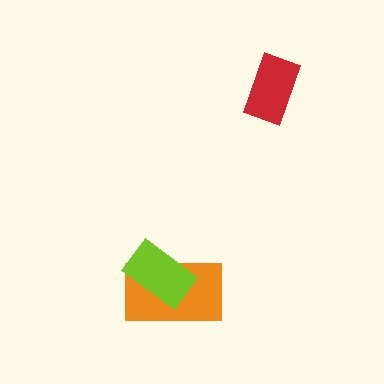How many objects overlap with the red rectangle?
0 objects overlap with the red rectangle.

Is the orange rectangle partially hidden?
Yes, it is partially covered by another shape.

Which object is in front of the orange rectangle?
The lime rectangle is in front of the orange rectangle.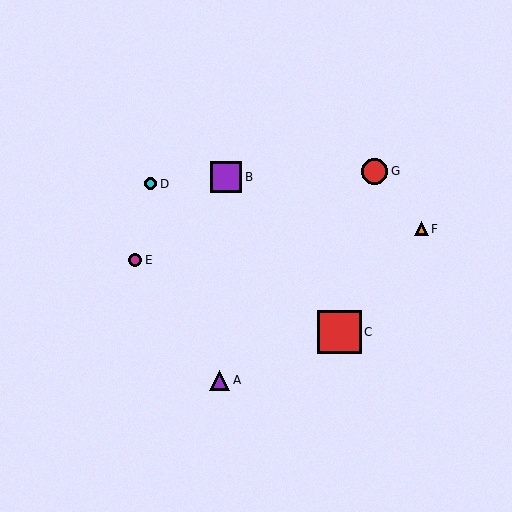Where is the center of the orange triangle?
The center of the orange triangle is at (421, 229).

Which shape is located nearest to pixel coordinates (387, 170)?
The red circle (labeled G) at (375, 171) is nearest to that location.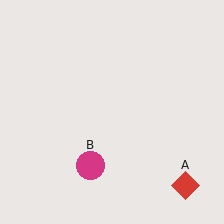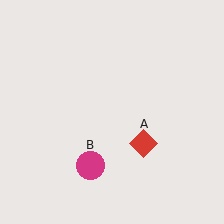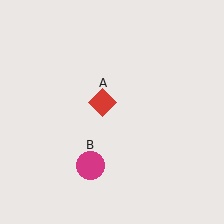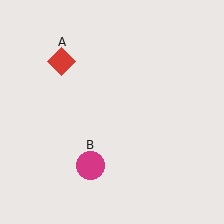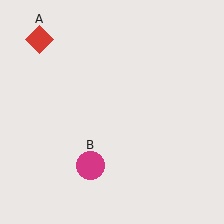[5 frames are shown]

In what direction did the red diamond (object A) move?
The red diamond (object A) moved up and to the left.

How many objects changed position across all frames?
1 object changed position: red diamond (object A).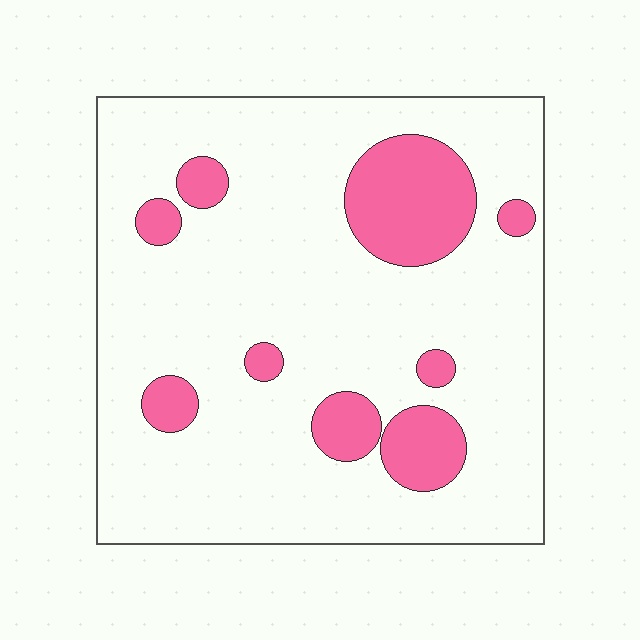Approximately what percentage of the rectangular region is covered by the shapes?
Approximately 15%.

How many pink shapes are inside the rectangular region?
9.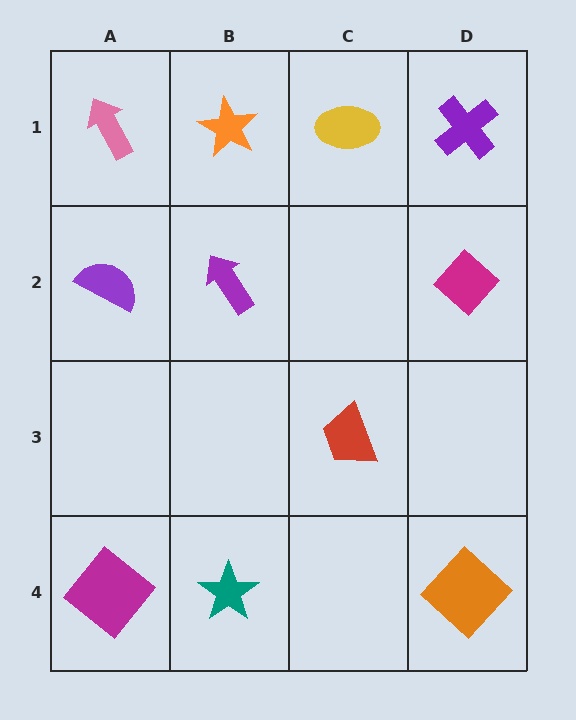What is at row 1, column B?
An orange star.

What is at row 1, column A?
A pink arrow.